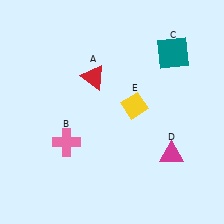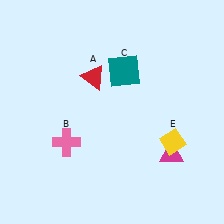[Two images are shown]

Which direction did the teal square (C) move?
The teal square (C) moved left.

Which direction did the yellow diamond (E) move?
The yellow diamond (E) moved right.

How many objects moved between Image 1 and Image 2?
2 objects moved between the two images.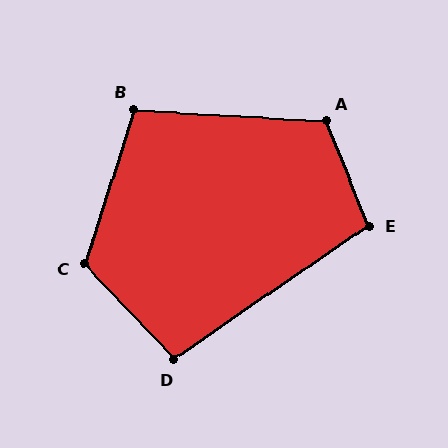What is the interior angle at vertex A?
Approximately 115 degrees (obtuse).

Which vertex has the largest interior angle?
C, at approximately 119 degrees.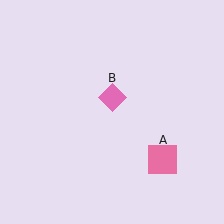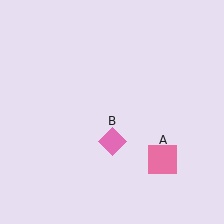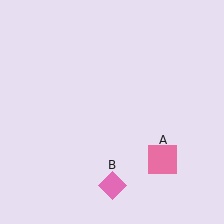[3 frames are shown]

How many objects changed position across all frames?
1 object changed position: pink diamond (object B).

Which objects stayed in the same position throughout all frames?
Pink square (object A) remained stationary.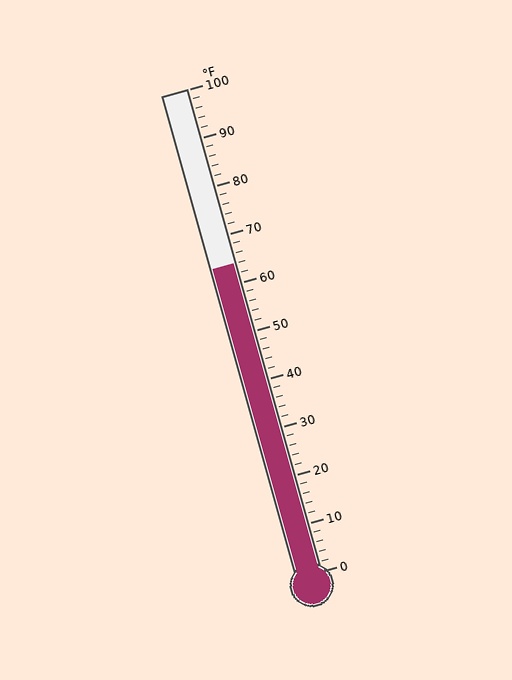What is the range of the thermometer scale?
The thermometer scale ranges from 0°F to 100°F.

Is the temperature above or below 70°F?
The temperature is below 70°F.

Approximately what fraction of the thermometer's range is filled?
The thermometer is filled to approximately 65% of its range.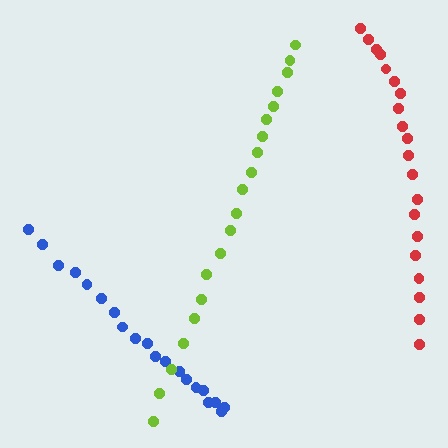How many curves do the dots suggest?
There are 3 distinct paths.